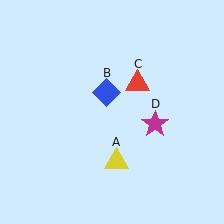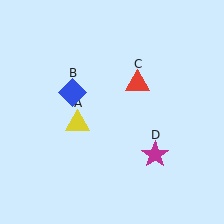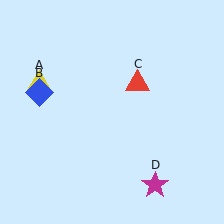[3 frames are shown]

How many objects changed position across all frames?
3 objects changed position: yellow triangle (object A), blue diamond (object B), magenta star (object D).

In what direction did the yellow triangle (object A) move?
The yellow triangle (object A) moved up and to the left.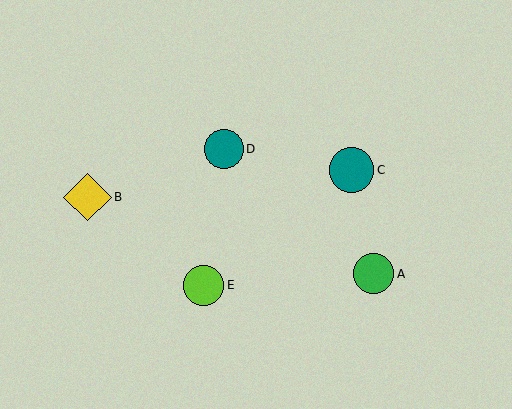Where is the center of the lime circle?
The center of the lime circle is at (204, 285).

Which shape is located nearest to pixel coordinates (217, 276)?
The lime circle (labeled E) at (204, 285) is nearest to that location.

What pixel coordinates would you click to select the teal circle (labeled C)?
Click at (351, 170) to select the teal circle C.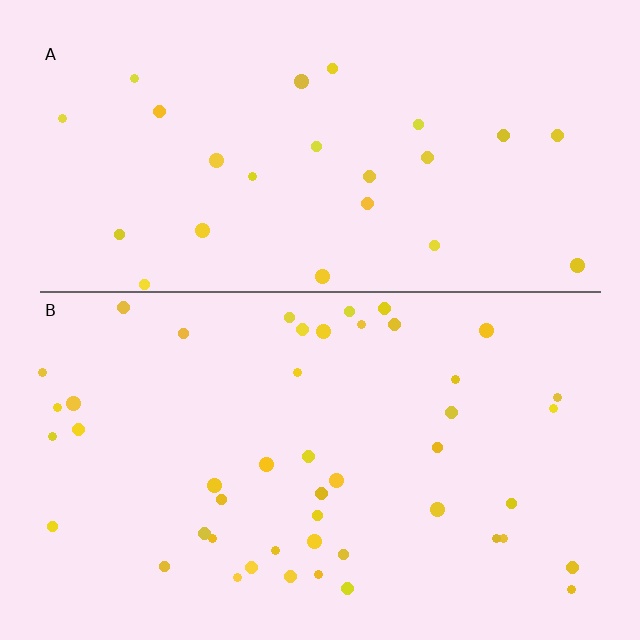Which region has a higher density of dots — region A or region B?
B (the bottom).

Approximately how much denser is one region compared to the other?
Approximately 1.9× — region B over region A.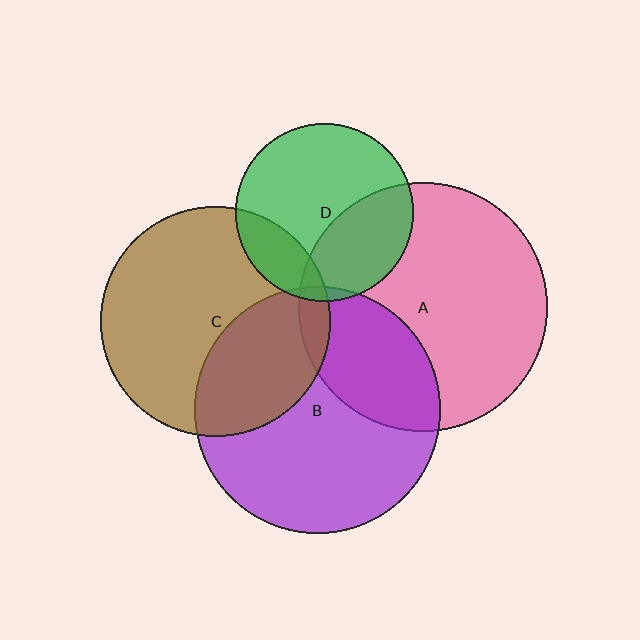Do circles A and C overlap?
Yes.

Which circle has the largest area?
Circle A (pink).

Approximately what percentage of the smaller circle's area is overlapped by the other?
Approximately 5%.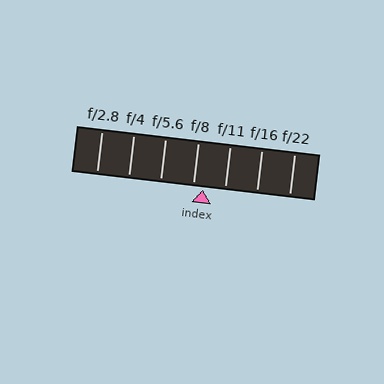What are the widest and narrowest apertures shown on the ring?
The widest aperture shown is f/2.8 and the narrowest is f/22.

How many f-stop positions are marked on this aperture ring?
There are 7 f-stop positions marked.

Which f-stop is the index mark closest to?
The index mark is closest to f/8.